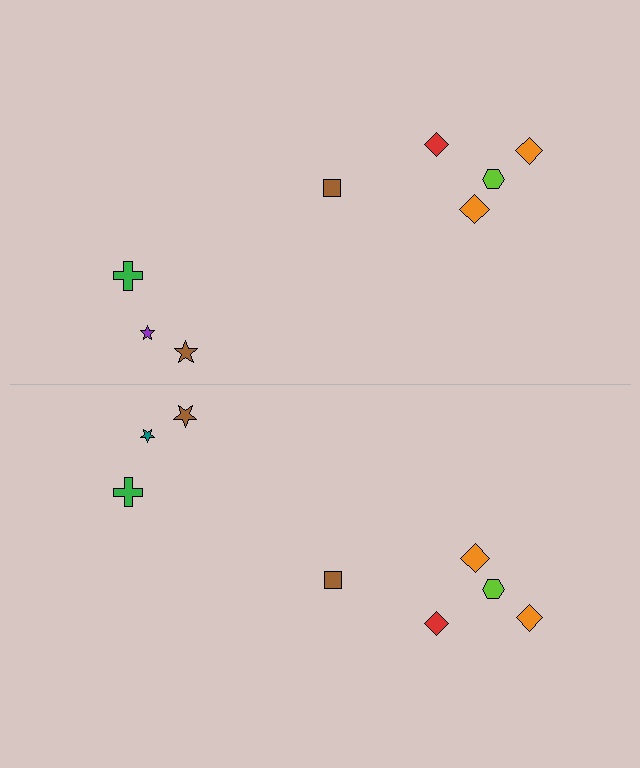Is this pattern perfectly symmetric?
No, the pattern is not perfectly symmetric. The teal star on the bottom side breaks the symmetry — its mirror counterpart is purple.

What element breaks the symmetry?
The teal star on the bottom side breaks the symmetry — its mirror counterpart is purple.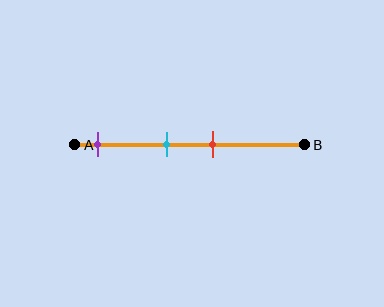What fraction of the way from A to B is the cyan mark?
The cyan mark is approximately 40% (0.4) of the way from A to B.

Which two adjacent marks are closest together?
The cyan and red marks are the closest adjacent pair.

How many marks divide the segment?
There are 3 marks dividing the segment.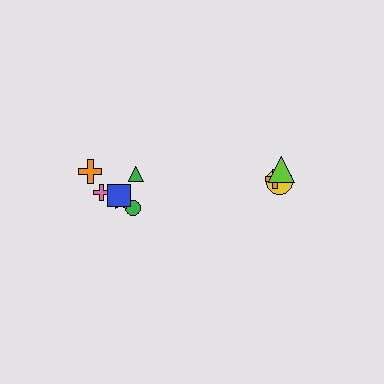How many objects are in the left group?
There are 6 objects.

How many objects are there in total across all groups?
There are 9 objects.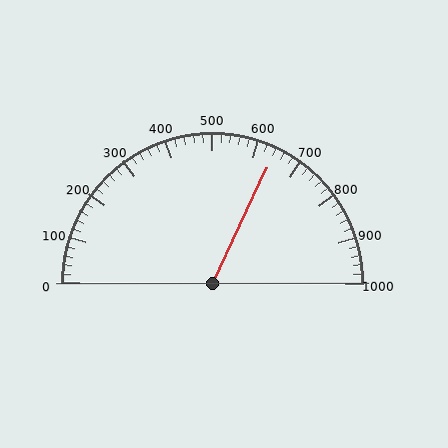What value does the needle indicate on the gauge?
The needle indicates approximately 640.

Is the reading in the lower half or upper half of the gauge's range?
The reading is in the upper half of the range (0 to 1000).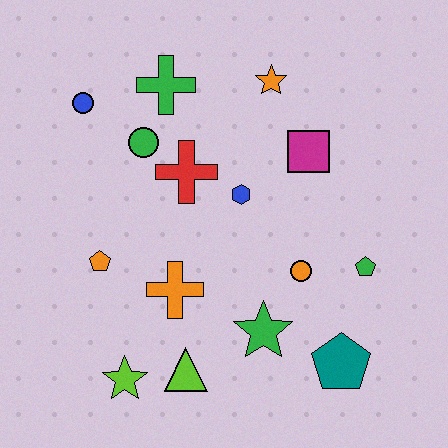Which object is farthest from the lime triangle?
The orange star is farthest from the lime triangle.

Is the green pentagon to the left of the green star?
No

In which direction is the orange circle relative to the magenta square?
The orange circle is below the magenta square.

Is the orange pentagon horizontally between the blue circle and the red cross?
Yes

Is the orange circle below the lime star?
No